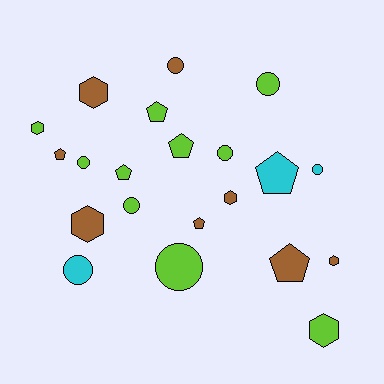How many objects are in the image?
There are 21 objects.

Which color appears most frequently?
Lime, with 10 objects.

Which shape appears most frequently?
Circle, with 8 objects.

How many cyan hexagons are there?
There are no cyan hexagons.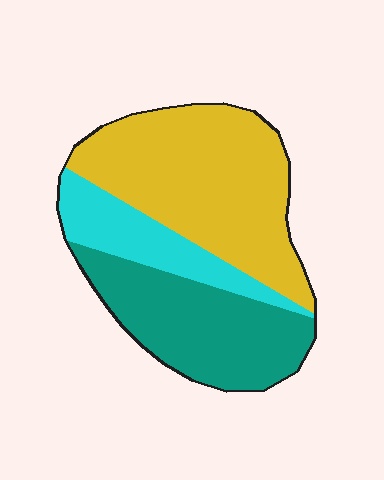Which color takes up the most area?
Yellow, at roughly 50%.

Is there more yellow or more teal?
Yellow.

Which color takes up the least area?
Cyan, at roughly 20%.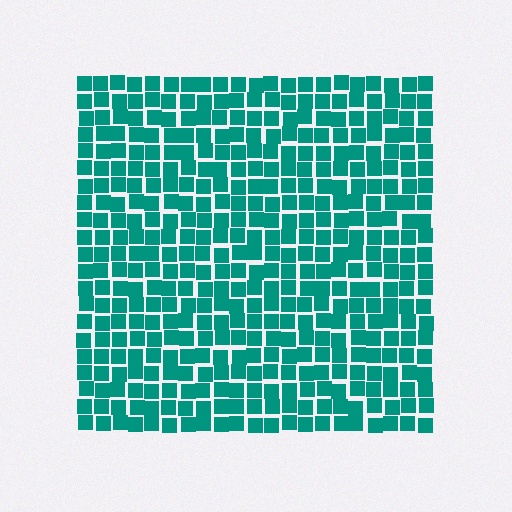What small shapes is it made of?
It is made of small squares.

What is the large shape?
The large shape is a square.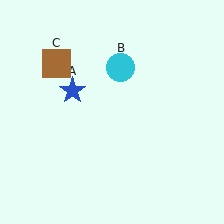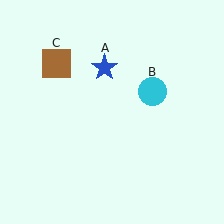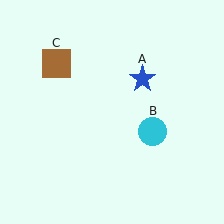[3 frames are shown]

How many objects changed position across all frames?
2 objects changed position: blue star (object A), cyan circle (object B).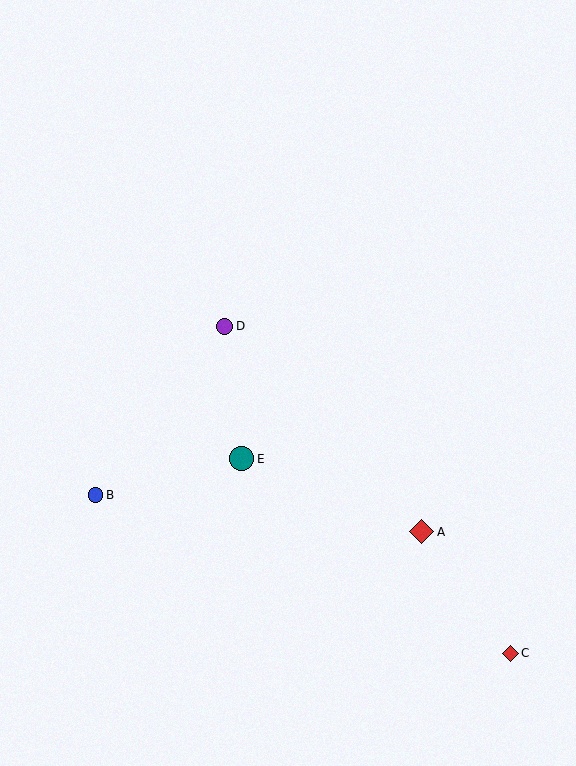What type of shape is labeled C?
Shape C is a red diamond.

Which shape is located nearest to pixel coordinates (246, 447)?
The teal circle (labeled E) at (242, 459) is nearest to that location.